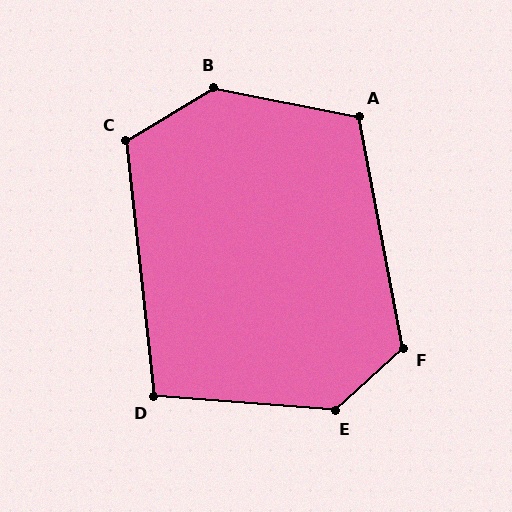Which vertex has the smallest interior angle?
D, at approximately 101 degrees.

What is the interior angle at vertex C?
Approximately 115 degrees (obtuse).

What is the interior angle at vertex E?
Approximately 133 degrees (obtuse).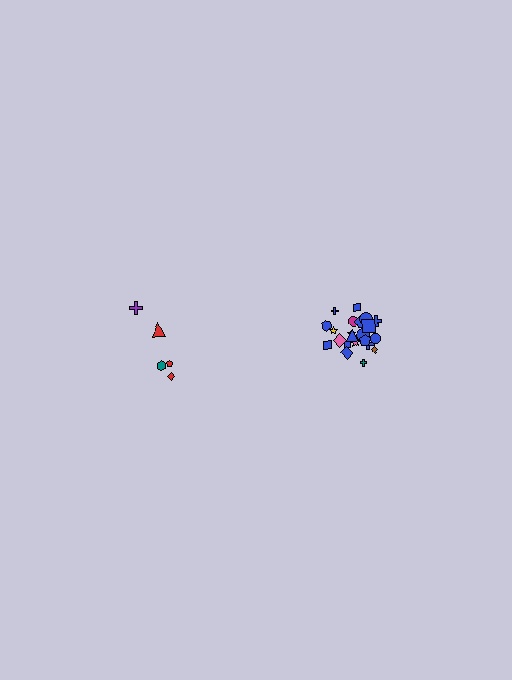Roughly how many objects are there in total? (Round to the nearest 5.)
Roughly 25 objects in total.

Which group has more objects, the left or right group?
The right group.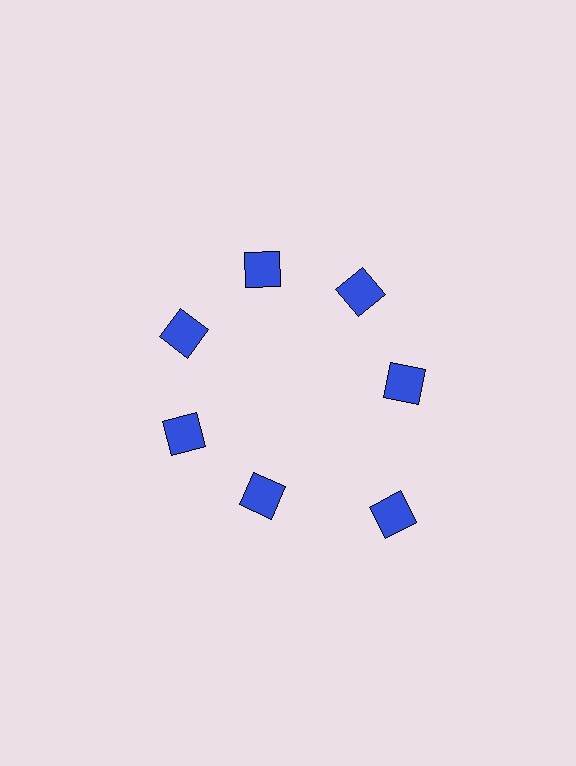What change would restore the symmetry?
The symmetry would be restored by moving it inward, back onto the ring so that all 7 diamonds sit at equal angles and equal distance from the center.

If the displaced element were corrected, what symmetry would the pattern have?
It would have 7-fold rotational symmetry — the pattern would map onto itself every 51 degrees.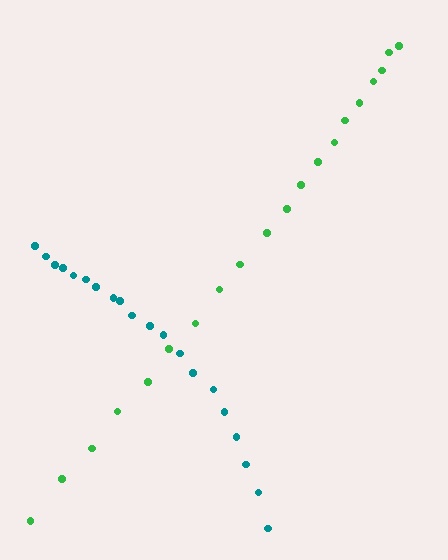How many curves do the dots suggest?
There are 2 distinct paths.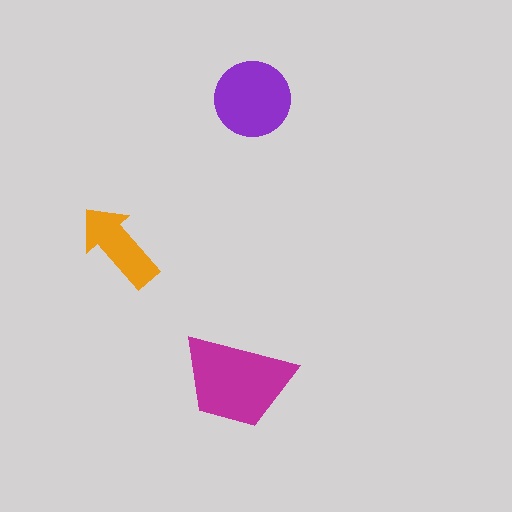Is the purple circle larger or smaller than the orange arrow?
Larger.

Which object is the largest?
The magenta trapezoid.